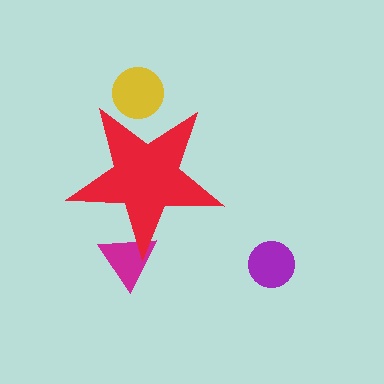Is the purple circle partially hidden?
No, the purple circle is fully visible.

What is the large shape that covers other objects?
A red star.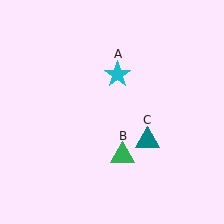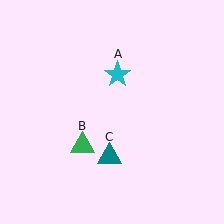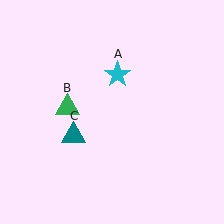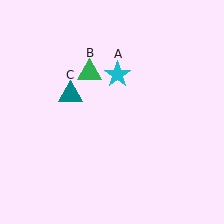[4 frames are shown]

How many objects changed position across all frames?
2 objects changed position: green triangle (object B), teal triangle (object C).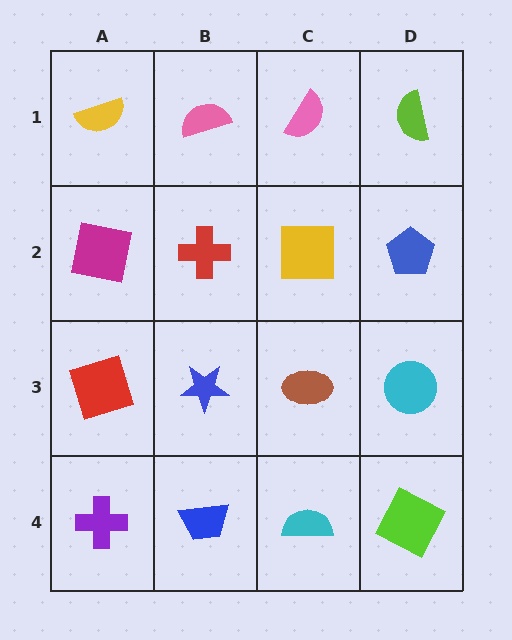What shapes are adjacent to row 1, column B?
A red cross (row 2, column B), a yellow semicircle (row 1, column A), a pink semicircle (row 1, column C).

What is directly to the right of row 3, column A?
A blue star.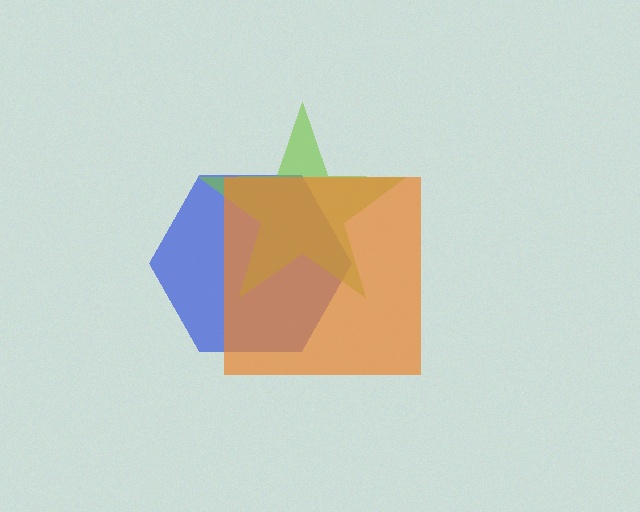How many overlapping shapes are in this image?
There are 3 overlapping shapes in the image.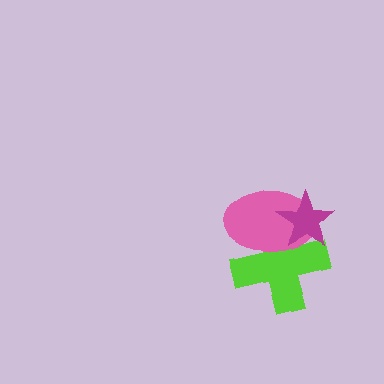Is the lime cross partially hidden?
Yes, it is partially covered by another shape.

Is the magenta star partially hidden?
No, no other shape covers it.